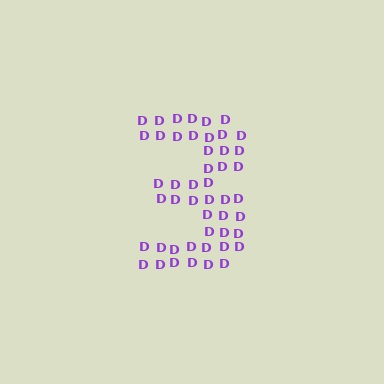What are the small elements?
The small elements are letter D's.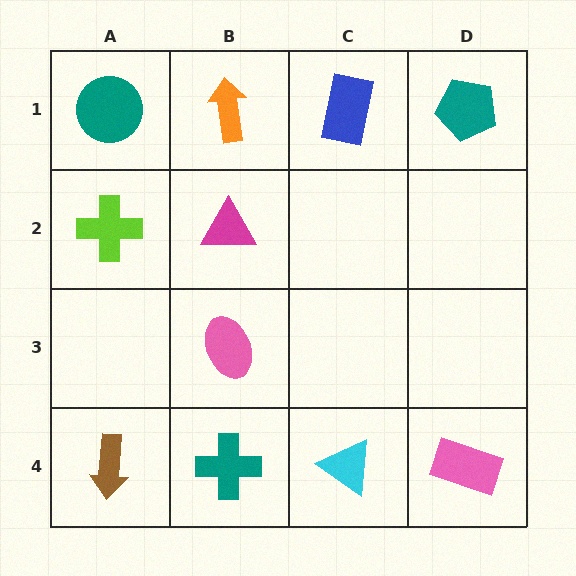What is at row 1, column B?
An orange arrow.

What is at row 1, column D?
A teal pentagon.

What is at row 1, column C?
A blue rectangle.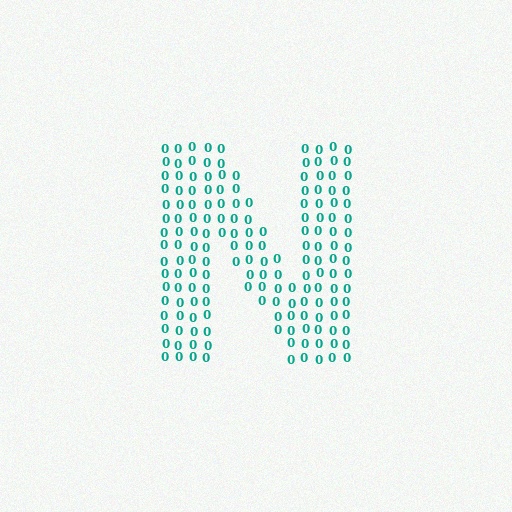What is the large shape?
The large shape is the letter N.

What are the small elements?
The small elements are digit 0's.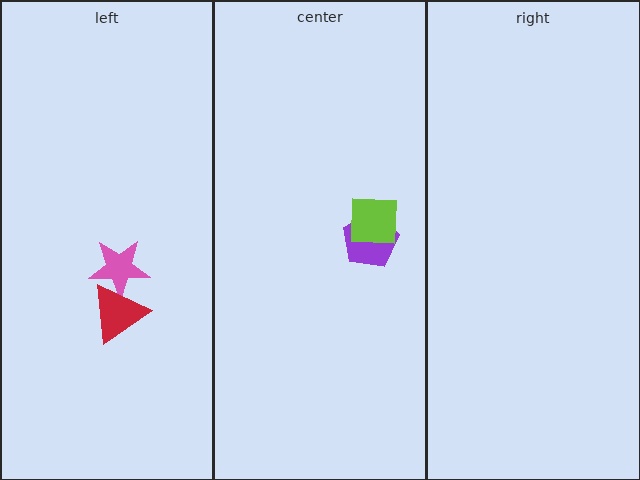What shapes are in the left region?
The pink star, the red triangle.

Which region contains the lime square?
The center region.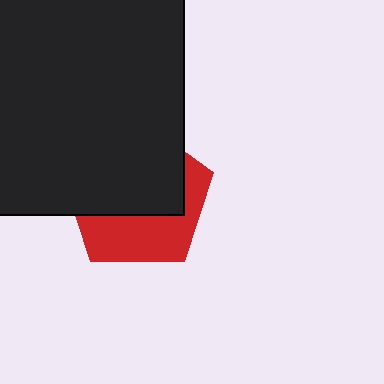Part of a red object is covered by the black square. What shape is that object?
It is a pentagon.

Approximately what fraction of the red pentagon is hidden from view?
Roughly 59% of the red pentagon is hidden behind the black square.